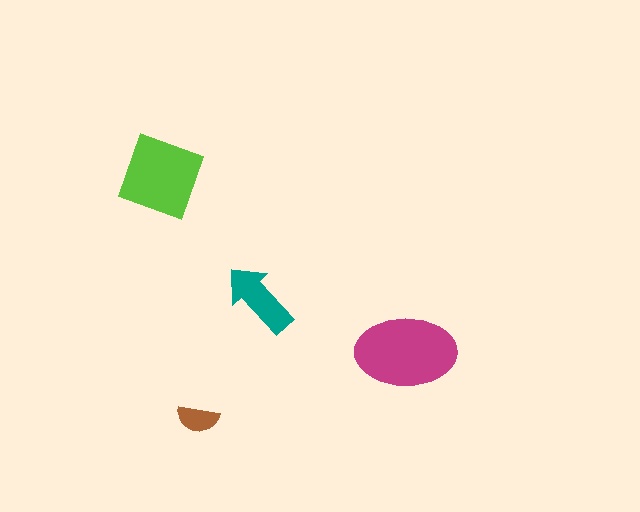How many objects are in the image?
There are 4 objects in the image.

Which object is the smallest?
The brown semicircle.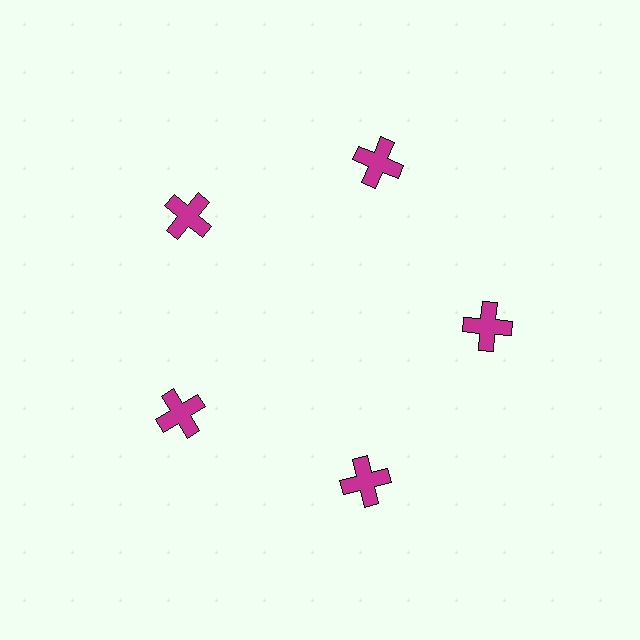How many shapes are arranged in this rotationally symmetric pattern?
There are 5 shapes, arranged in 5 groups of 1.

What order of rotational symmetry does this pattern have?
This pattern has 5-fold rotational symmetry.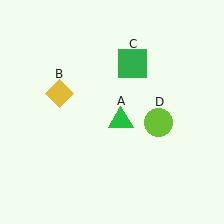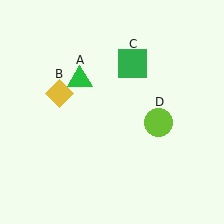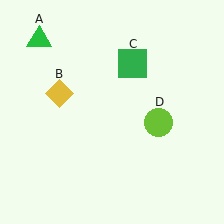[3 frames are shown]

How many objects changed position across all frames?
1 object changed position: green triangle (object A).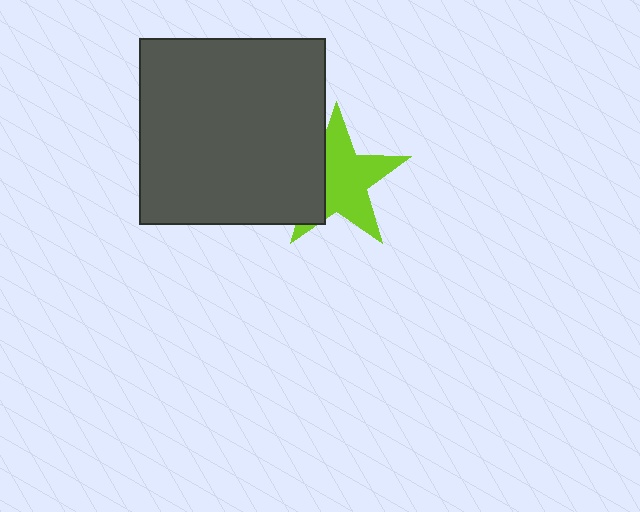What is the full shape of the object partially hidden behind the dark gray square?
The partially hidden object is a lime star.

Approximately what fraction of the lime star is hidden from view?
Roughly 32% of the lime star is hidden behind the dark gray square.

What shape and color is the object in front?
The object in front is a dark gray square.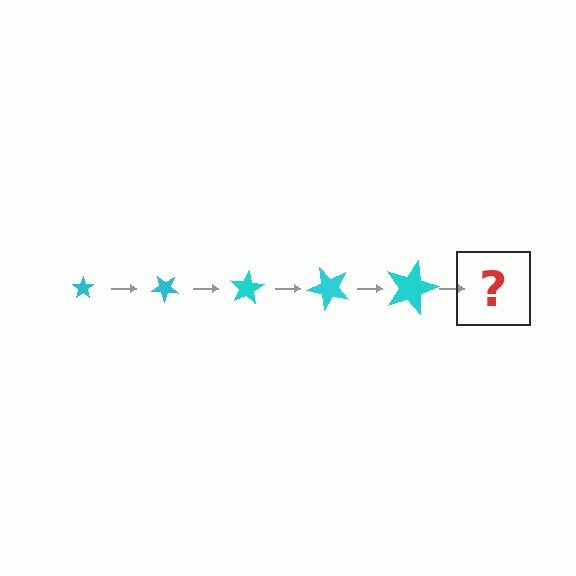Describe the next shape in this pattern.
It should be a star, larger than the previous one and rotated 200 degrees from the start.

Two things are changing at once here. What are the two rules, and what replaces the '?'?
The two rules are that the star grows larger each step and it rotates 40 degrees each step. The '?' should be a star, larger than the previous one and rotated 200 degrees from the start.